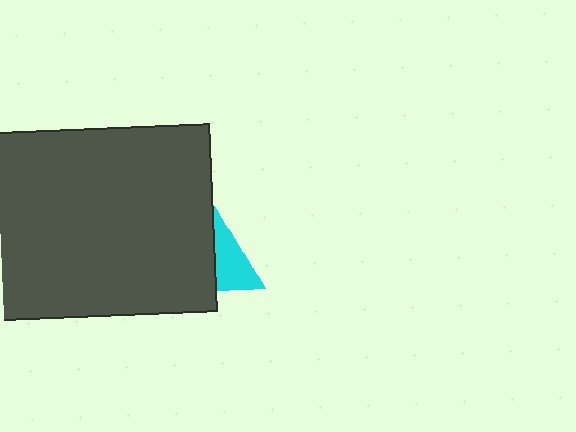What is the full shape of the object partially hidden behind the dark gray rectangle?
The partially hidden object is a cyan triangle.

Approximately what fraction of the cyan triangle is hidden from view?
Roughly 64% of the cyan triangle is hidden behind the dark gray rectangle.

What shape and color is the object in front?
The object in front is a dark gray rectangle.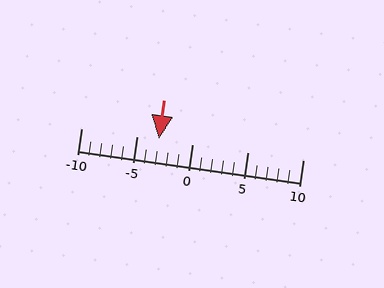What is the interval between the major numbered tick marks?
The major tick marks are spaced 5 units apart.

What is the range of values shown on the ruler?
The ruler shows values from -10 to 10.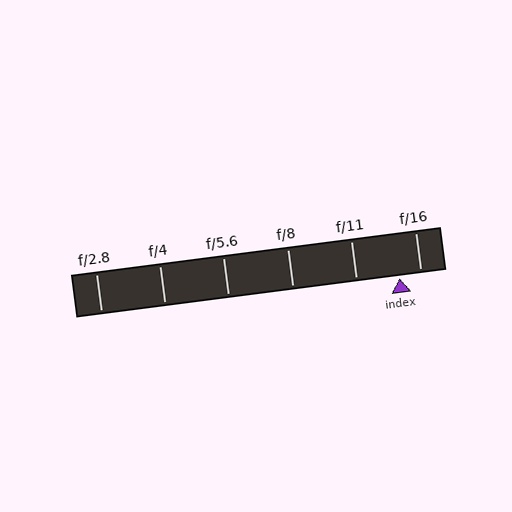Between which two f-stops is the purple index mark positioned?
The index mark is between f/11 and f/16.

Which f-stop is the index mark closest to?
The index mark is closest to f/16.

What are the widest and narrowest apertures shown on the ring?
The widest aperture shown is f/2.8 and the narrowest is f/16.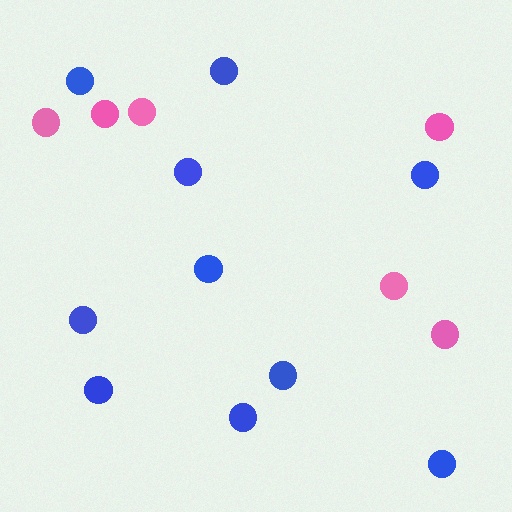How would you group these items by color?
There are 2 groups: one group of pink circles (6) and one group of blue circles (10).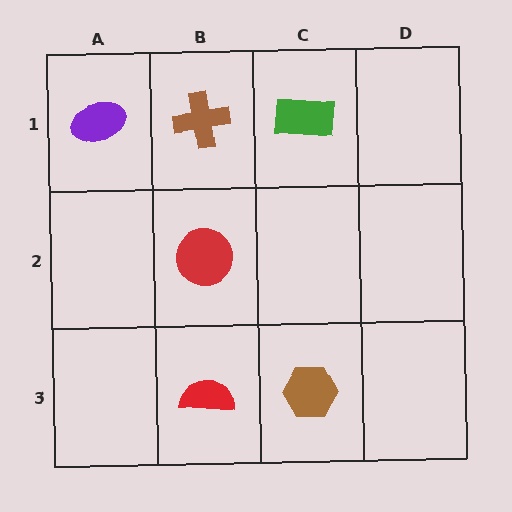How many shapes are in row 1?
3 shapes.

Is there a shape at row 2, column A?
No, that cell is empty.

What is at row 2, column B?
A red circle.